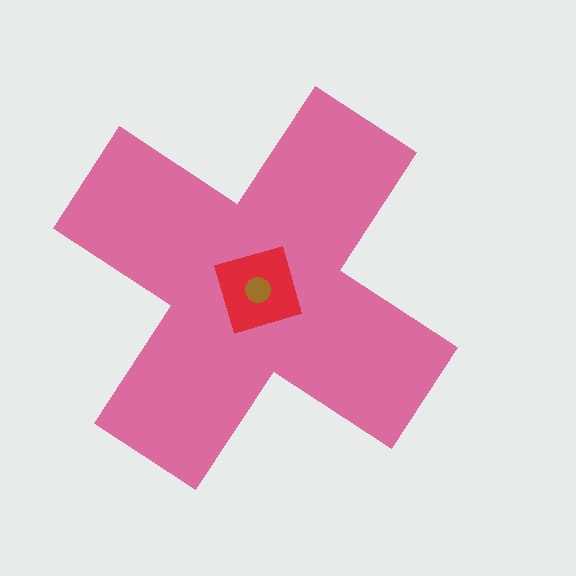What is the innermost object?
The brown circle.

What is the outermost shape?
The pink cross.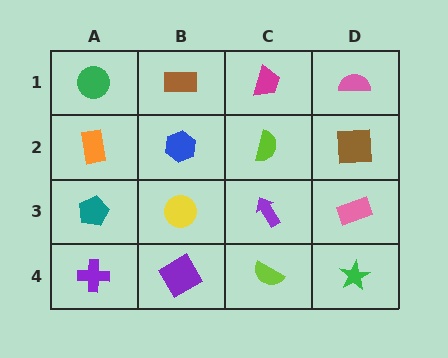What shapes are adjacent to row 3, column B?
A blue hexagon (row 2, column B), a purple diamond (row 4, column B), a teal pentagon (row 3, column A), a purple arrow (row 3, column C).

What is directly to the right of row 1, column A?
A brown rectangle.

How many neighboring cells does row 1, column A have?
2.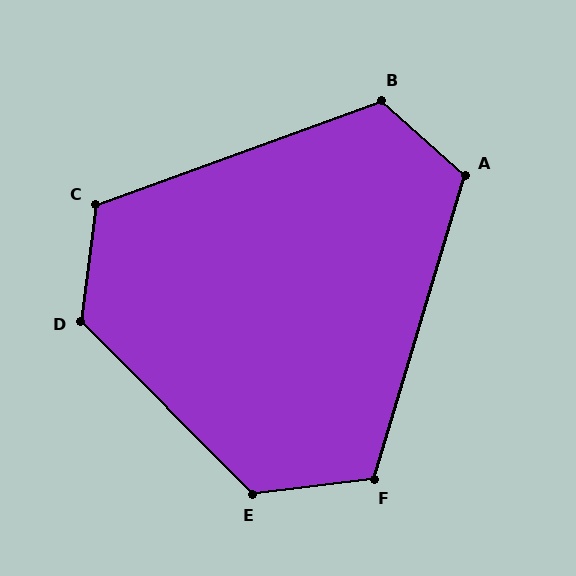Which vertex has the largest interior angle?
D, at approximately 128 degrees.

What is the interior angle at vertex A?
Approximately 115 degrees (obtuse).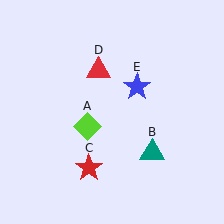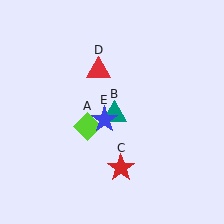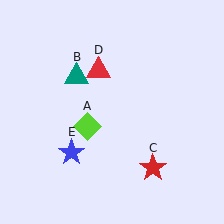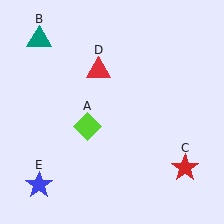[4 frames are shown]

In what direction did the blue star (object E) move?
The blue star (object E) moved down and to the left.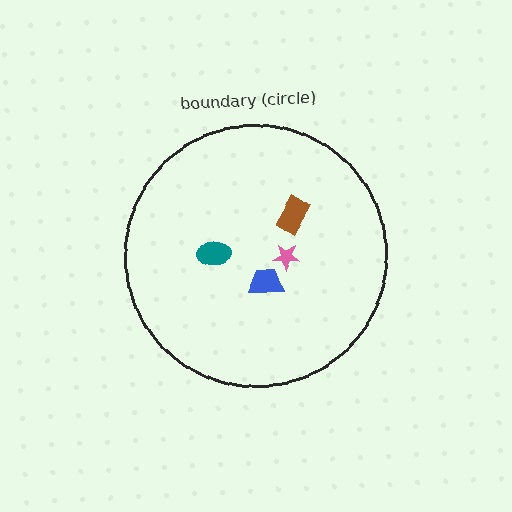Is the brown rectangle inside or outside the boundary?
Inside.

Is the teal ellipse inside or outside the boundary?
Inside.